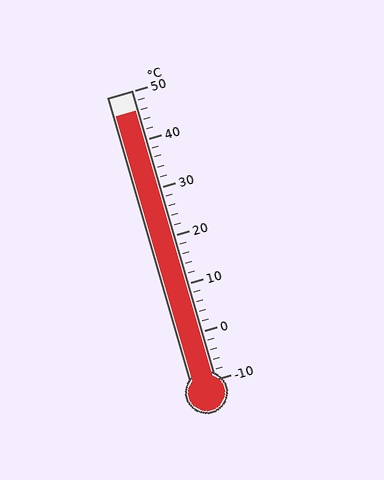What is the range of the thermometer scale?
The thermometer scale ranges from -10°C to 50°C.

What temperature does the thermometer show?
The thermometer shows approximately 46°C.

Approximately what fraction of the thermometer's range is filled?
The thermometer is filled to approximately 95% of its range.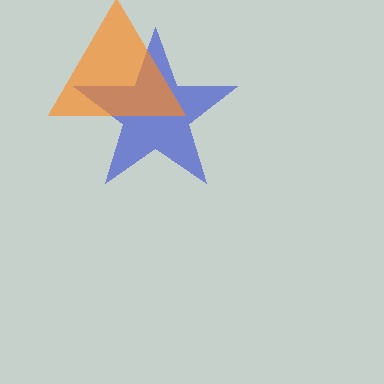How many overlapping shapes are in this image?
There are 2 overlapping shapes in the image.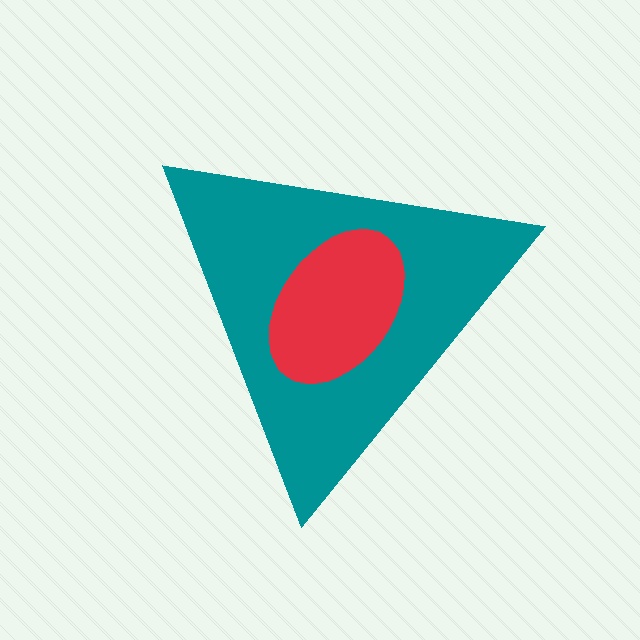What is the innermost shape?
The red ellipse.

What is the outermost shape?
The teal triangle.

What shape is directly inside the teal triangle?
The red ellipse.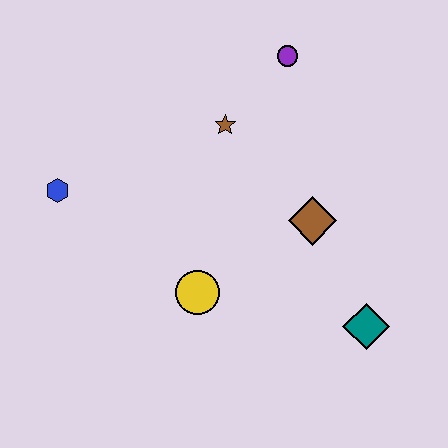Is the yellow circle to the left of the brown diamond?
Yes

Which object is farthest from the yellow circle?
The purple circle is farthest from the yellow circle.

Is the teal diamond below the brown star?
Yes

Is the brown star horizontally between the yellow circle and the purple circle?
Yes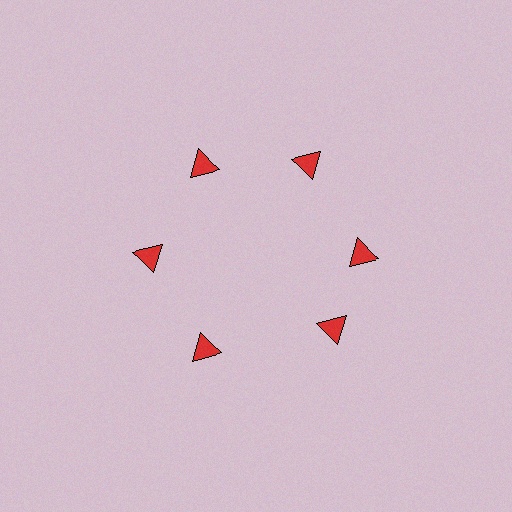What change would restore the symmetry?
The symmetry would be restored by rotating it back into even spacing with its neighbors so that all 6 triangles sit at equal angles and equal distance from the center.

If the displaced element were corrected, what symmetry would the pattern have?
It would have 6-fold rotational symmetry — the pattern would map onto itself every 60 degrees.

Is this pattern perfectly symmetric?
No. The 6 red triangles are arranged in a ring, but one element near the 5 o'clock position is rotated out of alignment along the ring, breaking the 6-fold rotational symmetry.